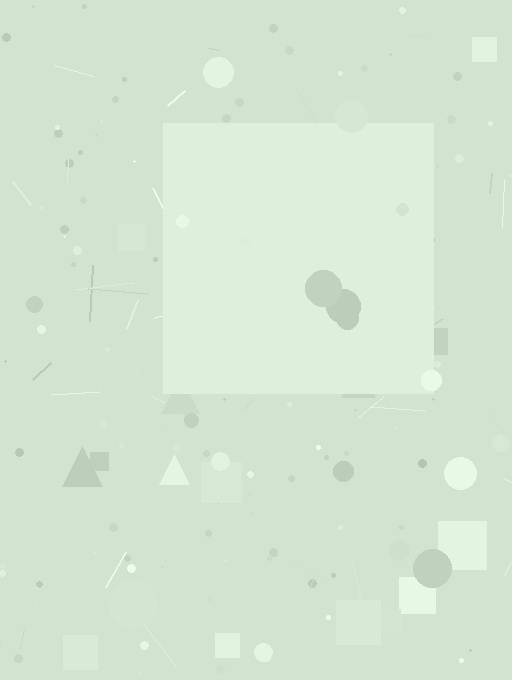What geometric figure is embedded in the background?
A square is embedded in the background.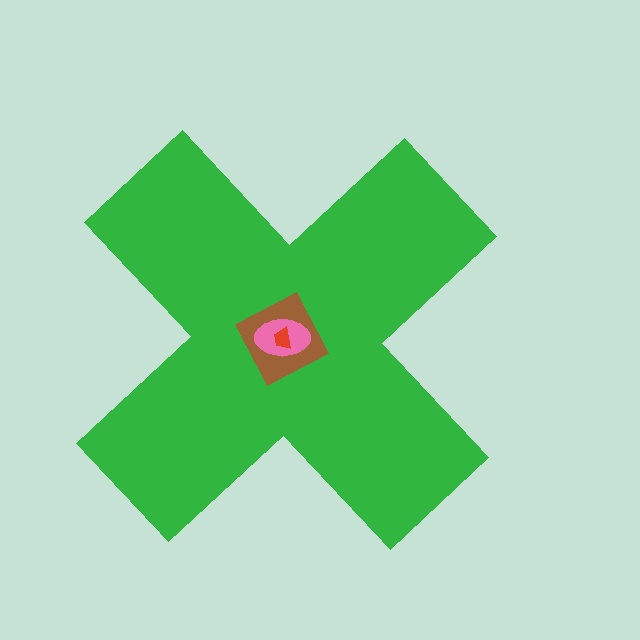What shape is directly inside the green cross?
The brown diamond.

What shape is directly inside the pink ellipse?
The red trapezoid.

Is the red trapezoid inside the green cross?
Yes.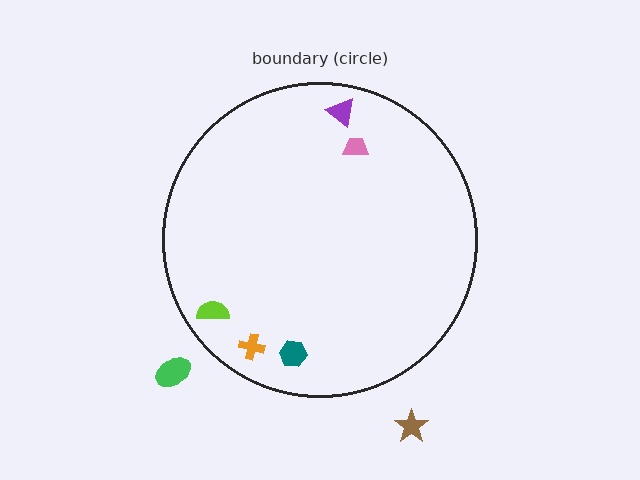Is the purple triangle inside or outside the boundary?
Inside.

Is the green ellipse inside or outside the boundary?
Outside.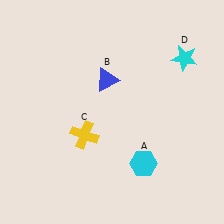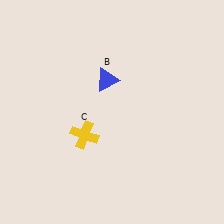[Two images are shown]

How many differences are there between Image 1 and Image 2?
There are 2 differences between the two images.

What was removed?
The cyan hexagon (A), the cyan star (D) were removed in Image 2.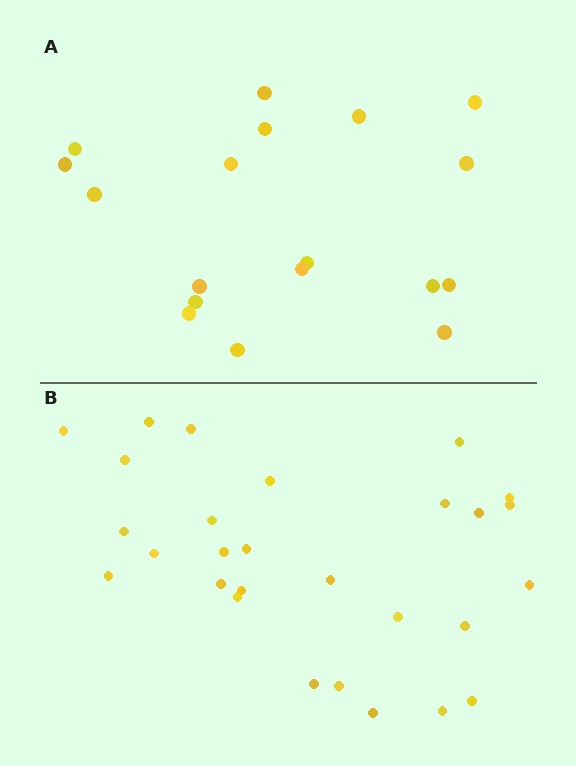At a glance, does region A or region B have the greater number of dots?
Region B (the bottom region) has more dots.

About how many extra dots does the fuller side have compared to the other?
Region B has roughly 10 or so more dots than region A.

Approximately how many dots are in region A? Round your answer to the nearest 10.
About 20 dots. (The exact count is 18, which rounds to 20.)